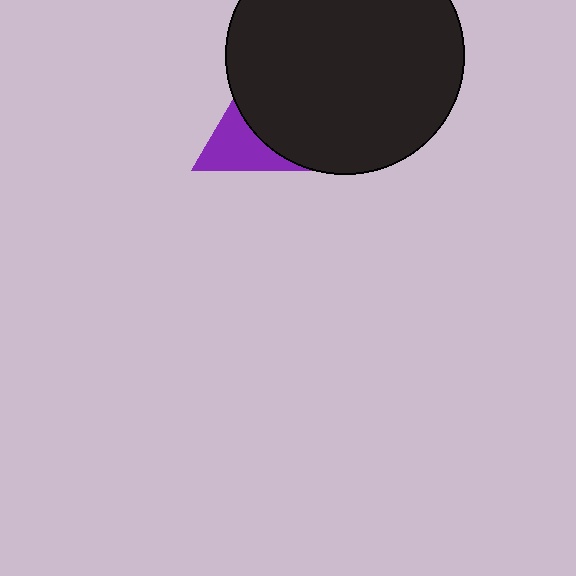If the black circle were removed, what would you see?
You would see the complete purple triangle.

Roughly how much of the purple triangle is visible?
About half of it is visible (roughly 55%).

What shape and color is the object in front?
The object in front is a black circle.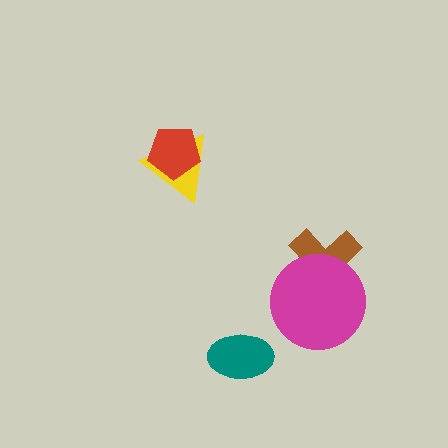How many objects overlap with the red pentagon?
1 object overlaps with the red pentagon.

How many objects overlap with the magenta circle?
1 object overlaps with the magenta circle.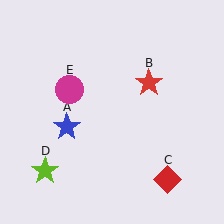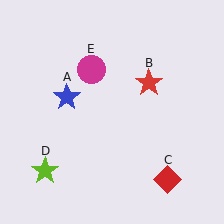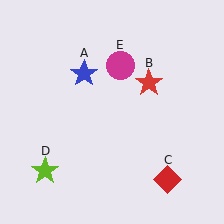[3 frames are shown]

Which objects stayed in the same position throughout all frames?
Red star (object B) and red diamond (object C) and lime star (object D) remained stationary.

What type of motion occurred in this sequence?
The blue star (object A), magenta circle (object E) rotated clockwise around the center of the scene.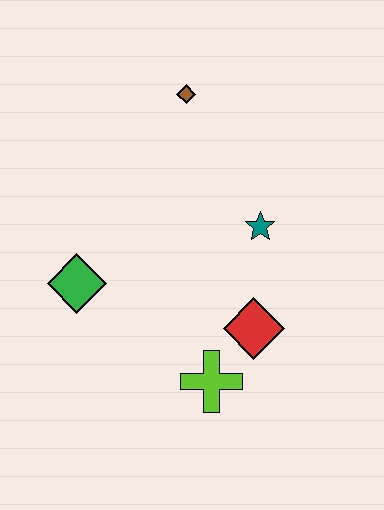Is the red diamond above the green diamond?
No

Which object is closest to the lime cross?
The red diamond is closest to the lime cross.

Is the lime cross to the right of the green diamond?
Yes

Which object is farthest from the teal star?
The green diamond is farthest from the teal star.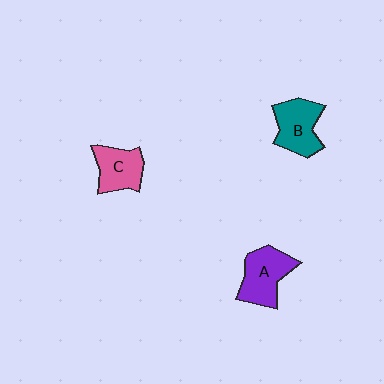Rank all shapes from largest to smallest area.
From largest to smallest: A (purple), B (teal), C (pink).